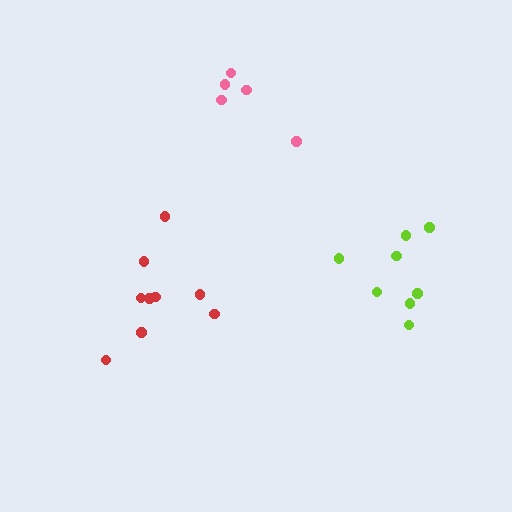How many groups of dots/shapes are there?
There are 3 groups.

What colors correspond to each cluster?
The clusters are colored: red, pink, lime.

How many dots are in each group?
Group 1: 9 dots, Group 2: 5 dots, Group 3: 8 dots (22 total).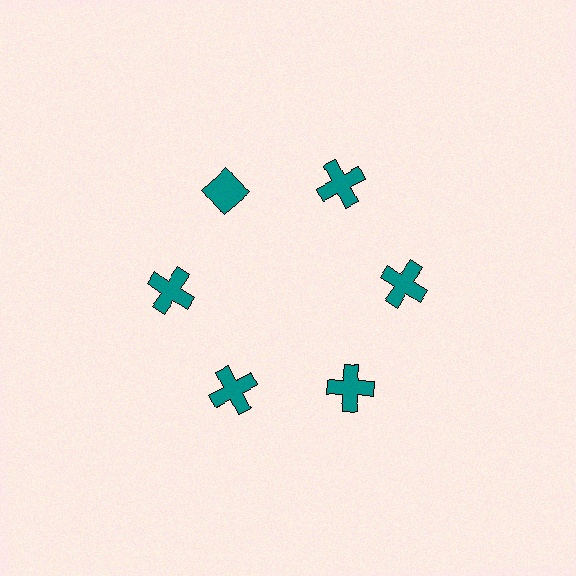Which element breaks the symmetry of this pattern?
The teal diamond at roughly the 11 o'clock position breaks the symmetry. All other shapes are teal crosses.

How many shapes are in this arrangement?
There are 6 shapes arranged in a ring pattern.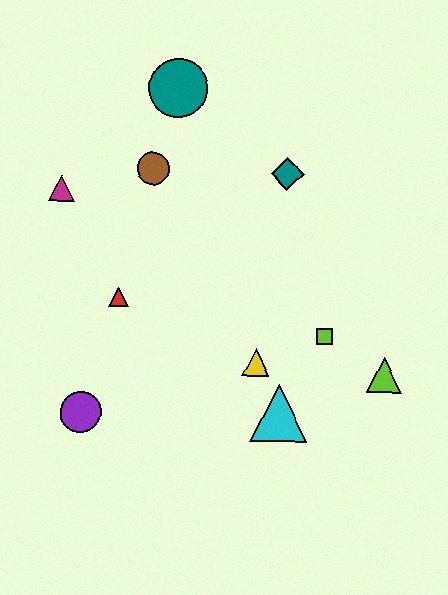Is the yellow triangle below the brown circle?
Yes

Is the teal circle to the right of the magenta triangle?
Yes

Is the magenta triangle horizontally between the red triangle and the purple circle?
No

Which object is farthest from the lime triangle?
The magenta triangle is farthest from the lime triangle.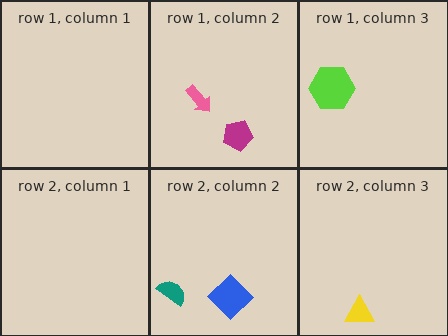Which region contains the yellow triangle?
The row 2, column 3 region.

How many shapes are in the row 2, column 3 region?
1.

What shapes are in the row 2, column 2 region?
The blue diamond, the teal semicircle.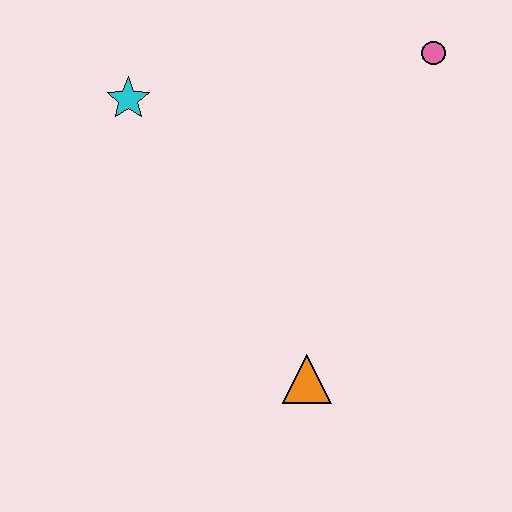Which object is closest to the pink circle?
The cyan star is closest to the pink circle.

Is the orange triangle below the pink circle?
Yes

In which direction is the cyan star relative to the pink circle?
The cyan star is to the left of the pink circle.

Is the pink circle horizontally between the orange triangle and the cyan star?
No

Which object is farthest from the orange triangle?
The pink circle is farthest from the orange triangle.